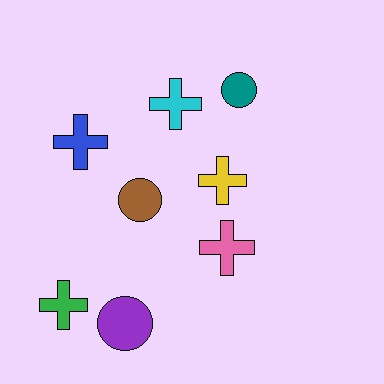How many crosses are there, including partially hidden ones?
There are 5 crosses.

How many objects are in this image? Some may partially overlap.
There are 8 objects.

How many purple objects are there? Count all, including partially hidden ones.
There is 1 purple object.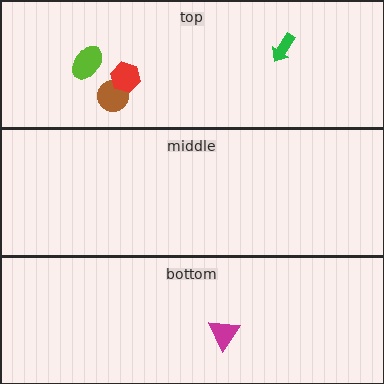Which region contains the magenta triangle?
The bottom region.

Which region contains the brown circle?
The top region.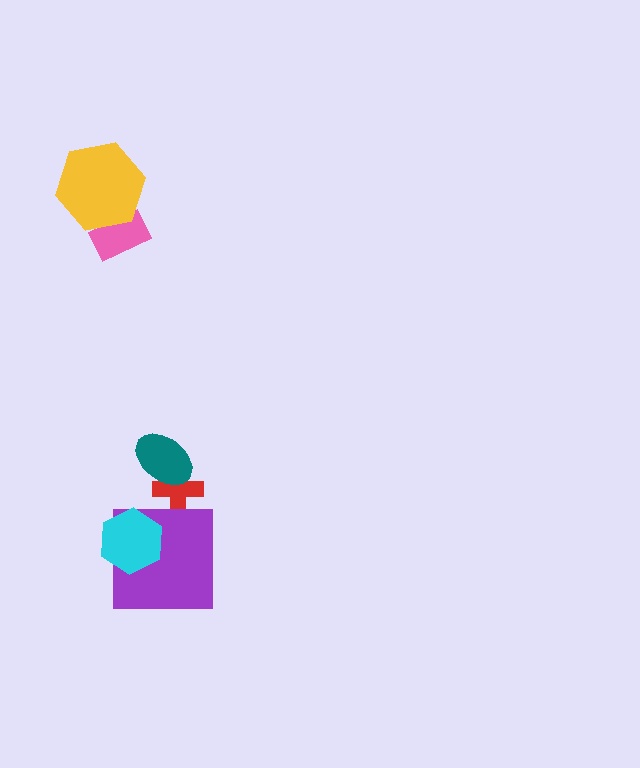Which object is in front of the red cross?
The teal ellipse is in front of the red cross.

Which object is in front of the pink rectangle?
The yellow hexagon is in front of the pink rectangle.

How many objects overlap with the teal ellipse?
1 object overlaps with the teal ellipse.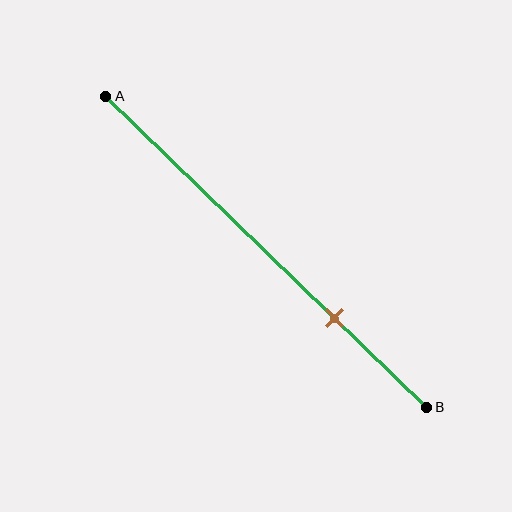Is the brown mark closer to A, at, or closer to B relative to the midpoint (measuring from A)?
The brown mark is closer to point B than the midpoint of segment AB.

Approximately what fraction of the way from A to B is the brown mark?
The brown mark is approximately 70% of the way from A to B.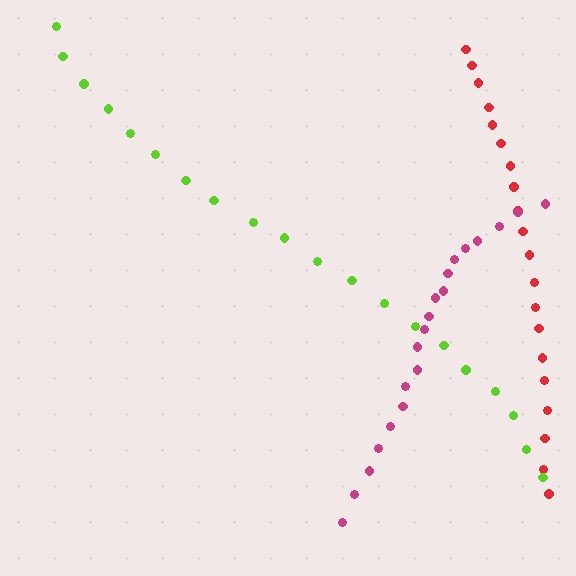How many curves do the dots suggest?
There are 3 distinct paths.